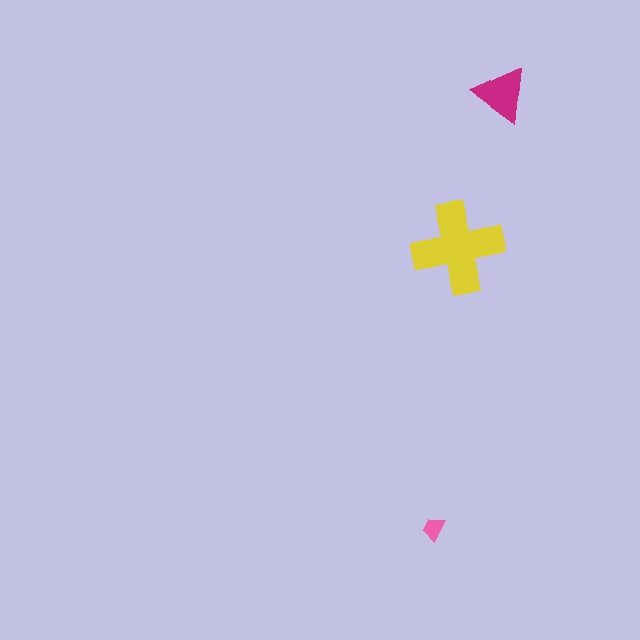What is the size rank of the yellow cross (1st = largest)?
1st.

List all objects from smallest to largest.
The pink trapezoid, the magenta triangle, the yellow cross.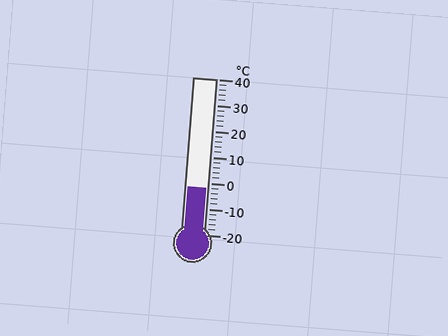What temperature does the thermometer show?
The thermometer shows approximately -2°C.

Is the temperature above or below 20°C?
The temperature is below 20°C.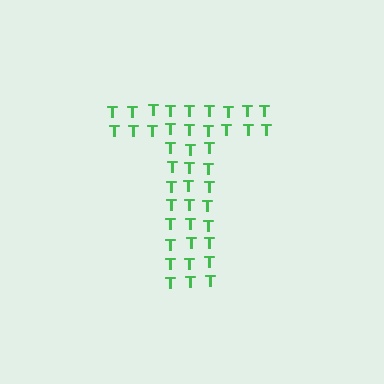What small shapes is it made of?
It is made of small letter T's.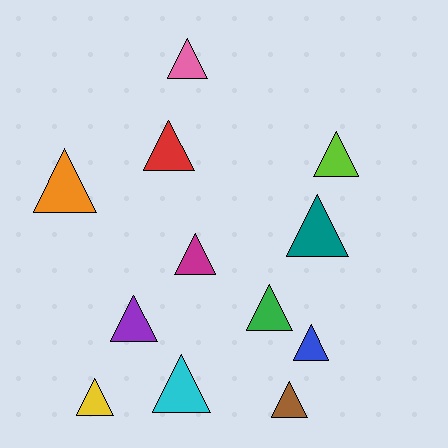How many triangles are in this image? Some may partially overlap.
There are 12 triangles.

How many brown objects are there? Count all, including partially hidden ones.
There is 1 brown object.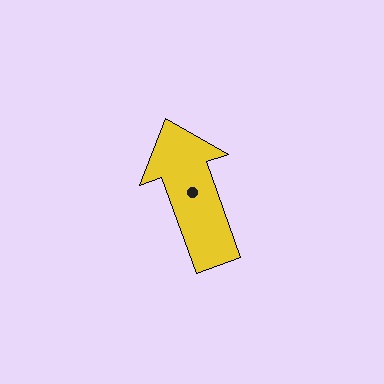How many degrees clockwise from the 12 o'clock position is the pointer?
Approximately 340 degrees.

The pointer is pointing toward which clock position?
Roughly 11 o'clock.